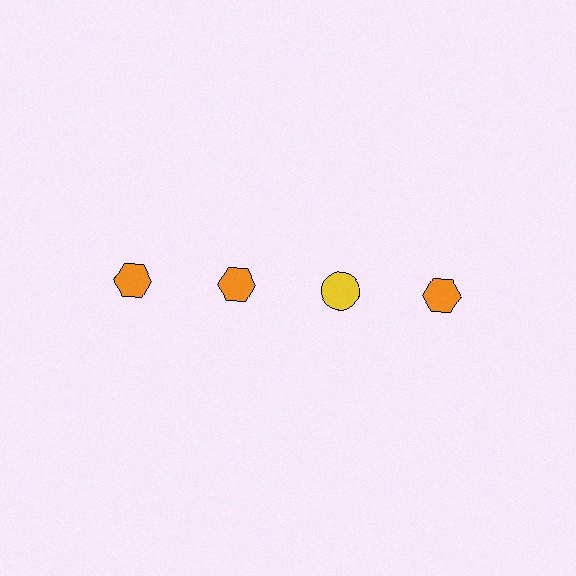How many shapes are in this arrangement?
There are 4 shapes arranged in a grid pattern.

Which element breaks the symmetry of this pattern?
The yellow circle in the top row, center column breaks the symmetry. All other shapes are orange hexagons.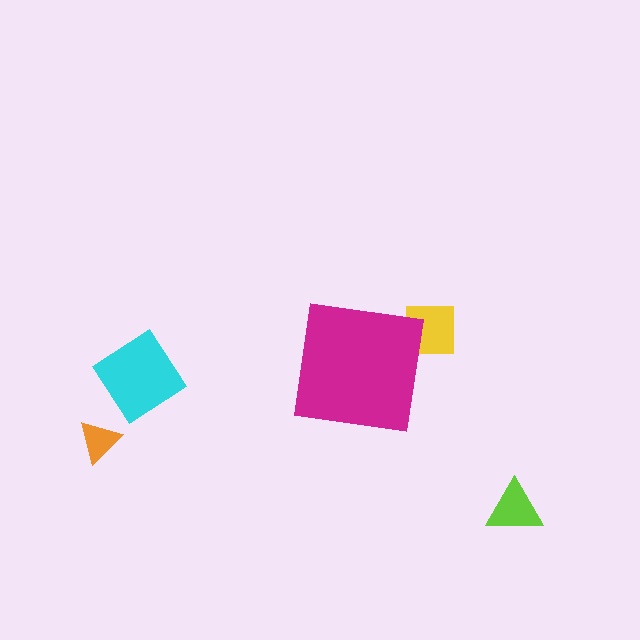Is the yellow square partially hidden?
Yes, the yellow square is partially hidden behind the magenta square.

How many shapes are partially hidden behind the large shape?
1 shape is partially hidden.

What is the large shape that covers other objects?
A magenta square.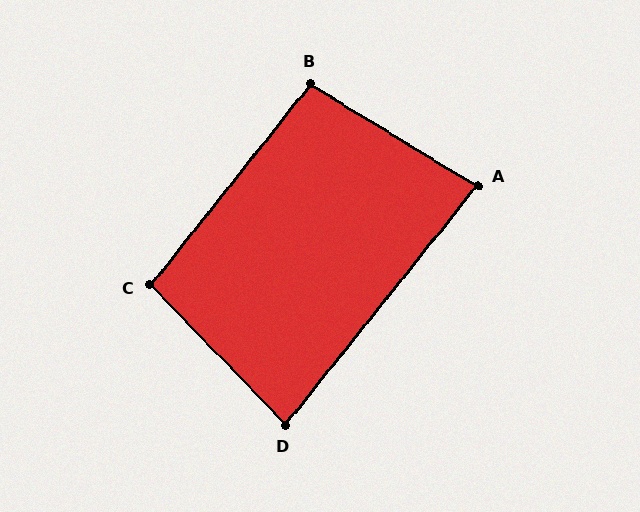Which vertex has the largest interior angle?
C, at approximately 97 degrees.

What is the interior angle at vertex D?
Approximately 83 degrees (acute).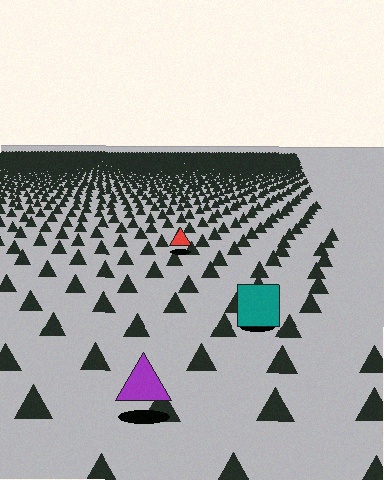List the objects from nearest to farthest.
From nearest to farthest: the purple triangle, the teal square, the red triangle.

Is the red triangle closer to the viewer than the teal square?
No. The teal square is closer — you can tell from the texture gradient: the ground texture is coarser near it.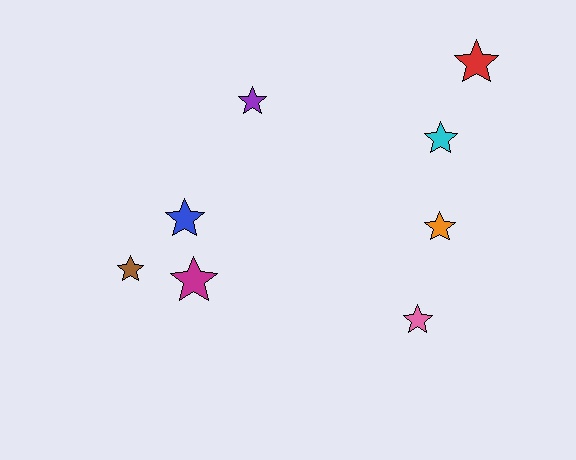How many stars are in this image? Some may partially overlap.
There are 8 stars.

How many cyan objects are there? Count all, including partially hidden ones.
There is 1 cyan object.